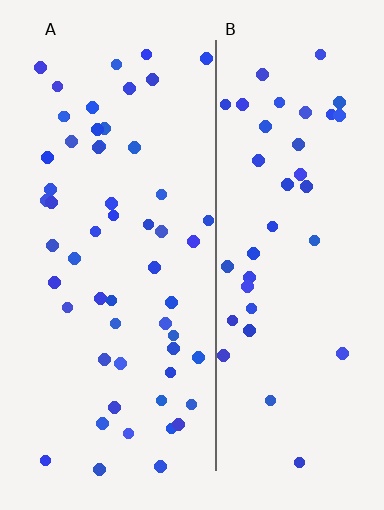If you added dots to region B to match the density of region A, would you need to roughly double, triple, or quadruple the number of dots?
Approximately double.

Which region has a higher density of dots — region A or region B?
A (the left).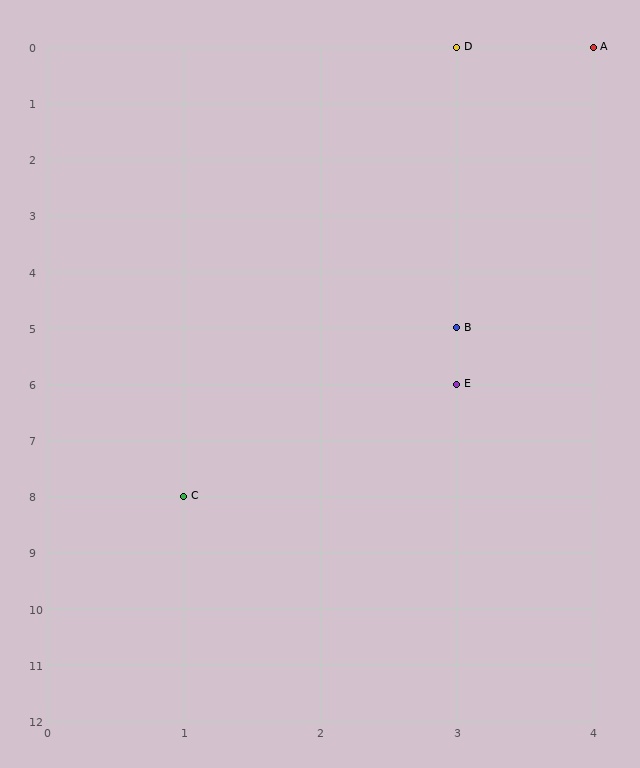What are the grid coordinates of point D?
Point D is at grid coordinates (3, 0).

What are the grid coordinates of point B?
Point B is at grid coordinates (3, 5).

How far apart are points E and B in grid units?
Points E and B are 1 row apart.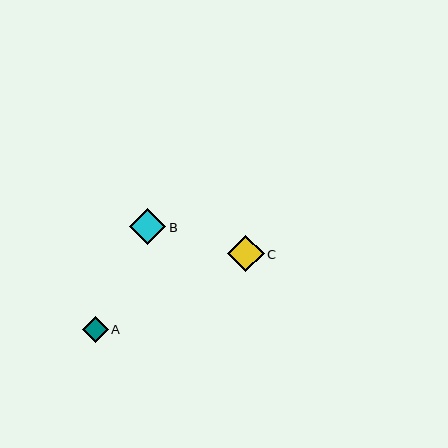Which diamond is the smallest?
Diamond A is the smallest with a size of approximately 25 pixels.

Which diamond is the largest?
Diamond C is the largest with a size of approximately 37 pixels.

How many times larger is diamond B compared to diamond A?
Diamond B is approximately 1.4 times the size of diamond A.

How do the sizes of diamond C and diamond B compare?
Diamond C and diamond B are approximately the same size.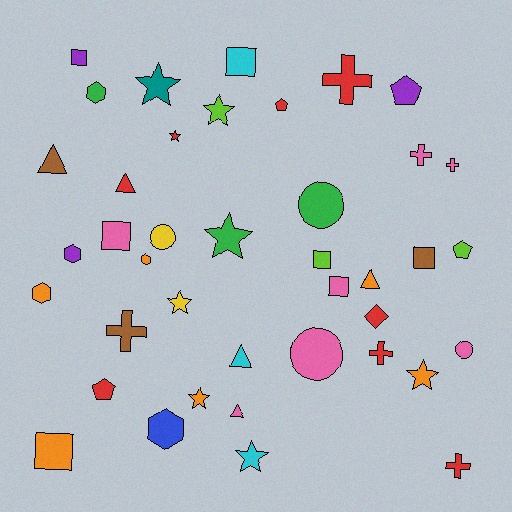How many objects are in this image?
There are 40 objects.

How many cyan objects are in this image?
There are 3 cyan objects.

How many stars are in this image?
There are 8 stars.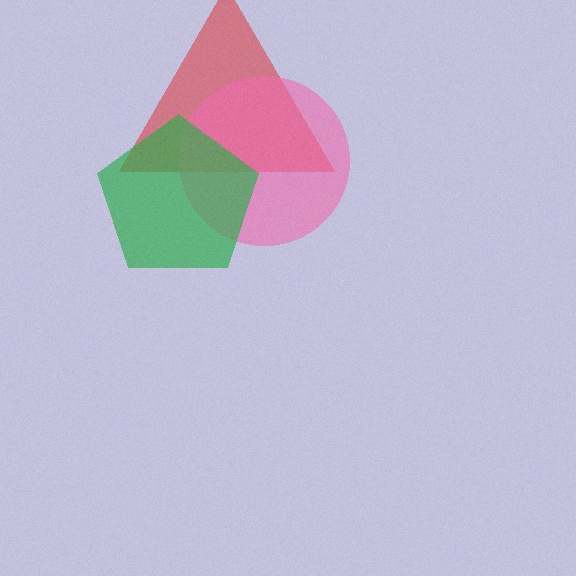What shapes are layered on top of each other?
The layered shapes are: a red triangle, a pink circle, a green pentagon.